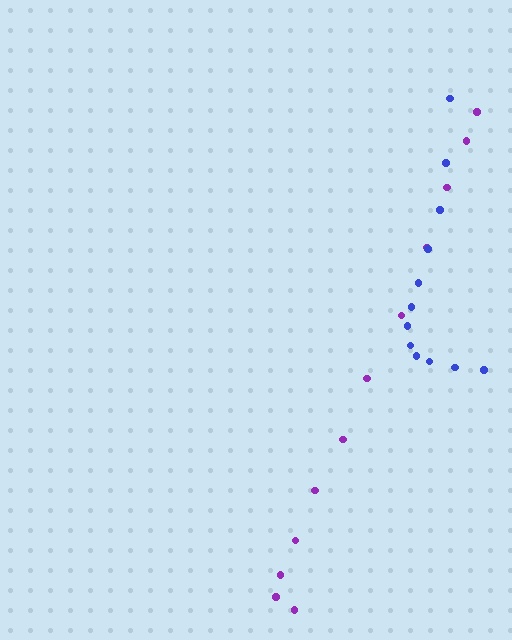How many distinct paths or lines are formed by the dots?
There are 2 distinct paths.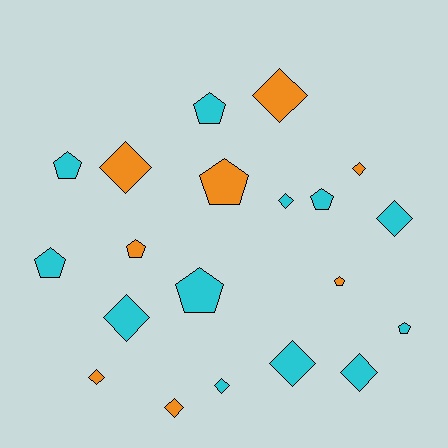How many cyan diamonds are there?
There are 6 cyan diamonds.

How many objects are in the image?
There are 20 objects.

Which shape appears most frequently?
Diamond, with 11 objects.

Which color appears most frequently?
Cyan, with 12 objects.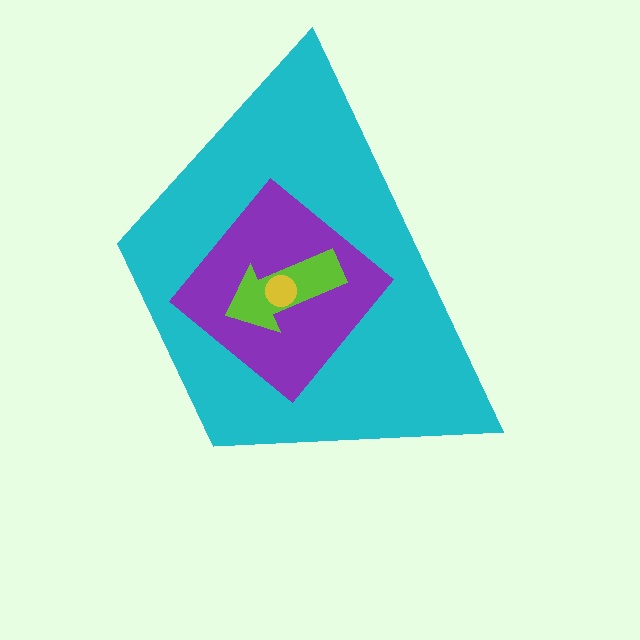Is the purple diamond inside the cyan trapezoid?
Yes.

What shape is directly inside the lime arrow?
The yellow circle.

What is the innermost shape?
The yellow circle.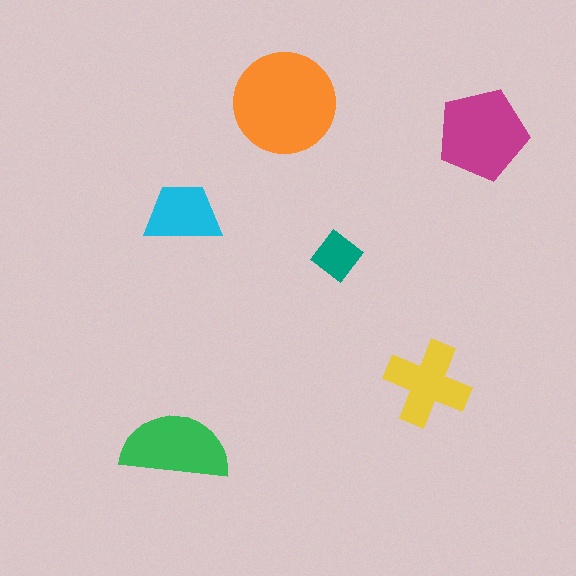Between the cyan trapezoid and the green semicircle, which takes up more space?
The green semicircle.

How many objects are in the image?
There are 6 objects in the image.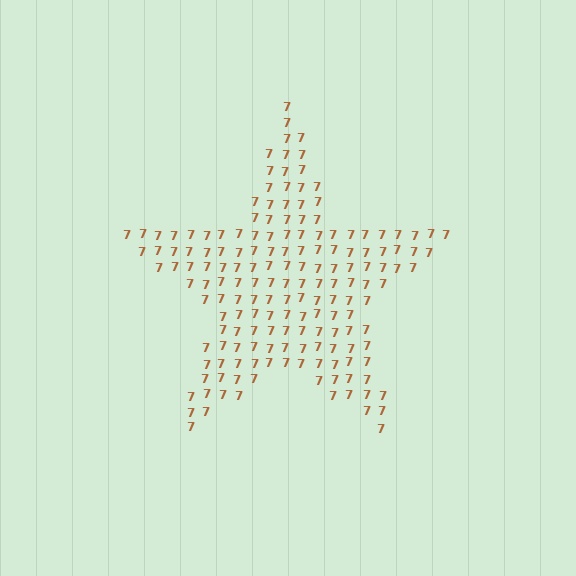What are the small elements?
The small elements are digit 7's.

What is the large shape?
The large shape is a star.